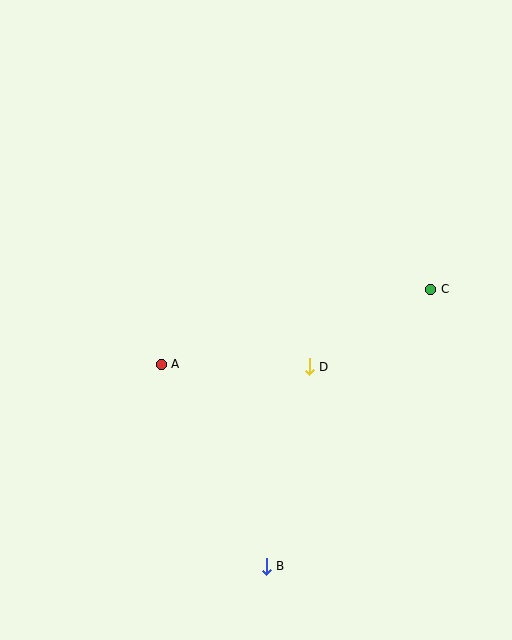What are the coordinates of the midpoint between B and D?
The midpoint between B and D is at (288, 466).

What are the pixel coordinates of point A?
Point A is at (161, 364).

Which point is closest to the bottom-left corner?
Point B is closest to the bottom-left corner.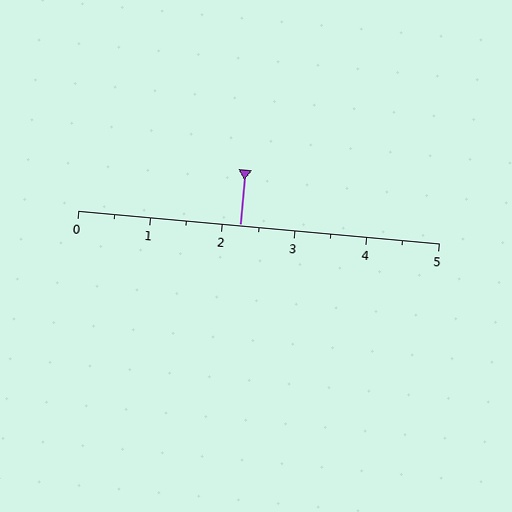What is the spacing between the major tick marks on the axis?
The major ticks are spaced 1 apart.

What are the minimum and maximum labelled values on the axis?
The axis runs from 0 to 5.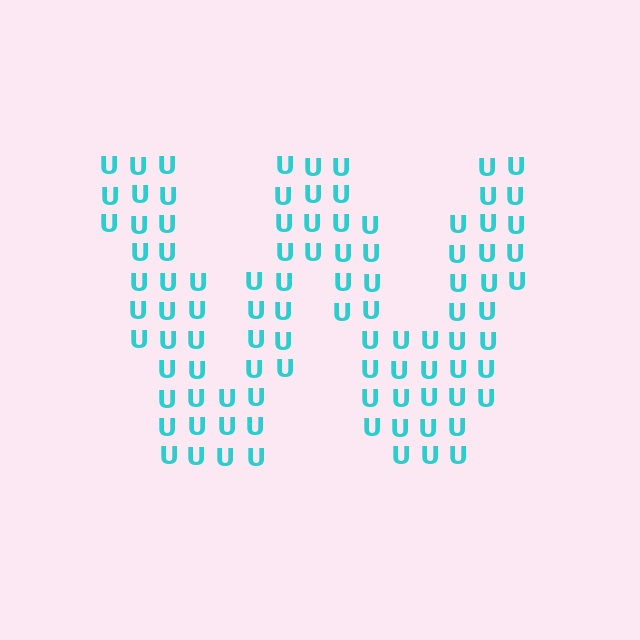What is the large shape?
The large shape is the letter W.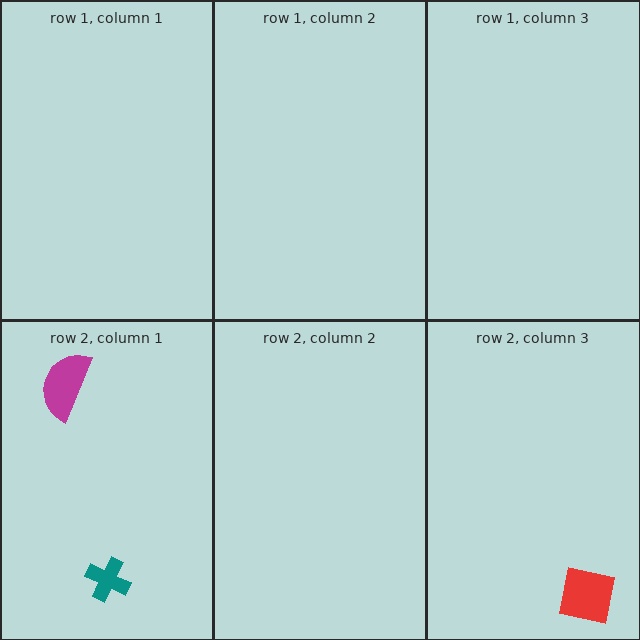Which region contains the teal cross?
The row 2, column 1 region.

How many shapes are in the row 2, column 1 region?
2.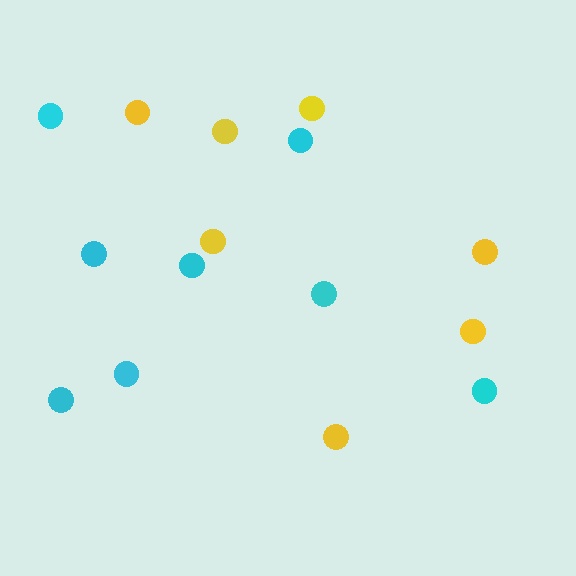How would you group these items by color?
There are 2 groups: one group of cyan circles (8) and one group of yellow circles (7).